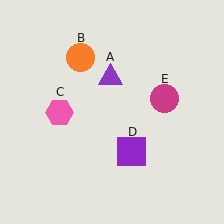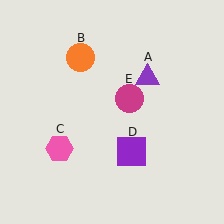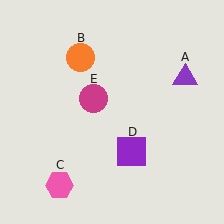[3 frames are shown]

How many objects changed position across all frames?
3 objects changed position: purple triangle (object A), pink hexagon (object C), magenta circle (object E).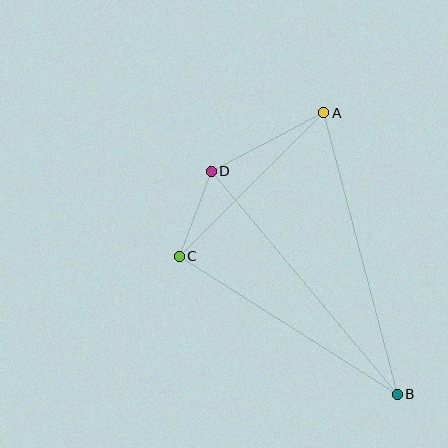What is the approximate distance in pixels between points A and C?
The distance between A and C is approximately 204 pixels.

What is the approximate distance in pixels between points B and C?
The distance between B and C is approximately 258 pixels.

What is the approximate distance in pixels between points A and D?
The distance between A and D is approximately 127 pixels.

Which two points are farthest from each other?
Points A and B are farthest from each other.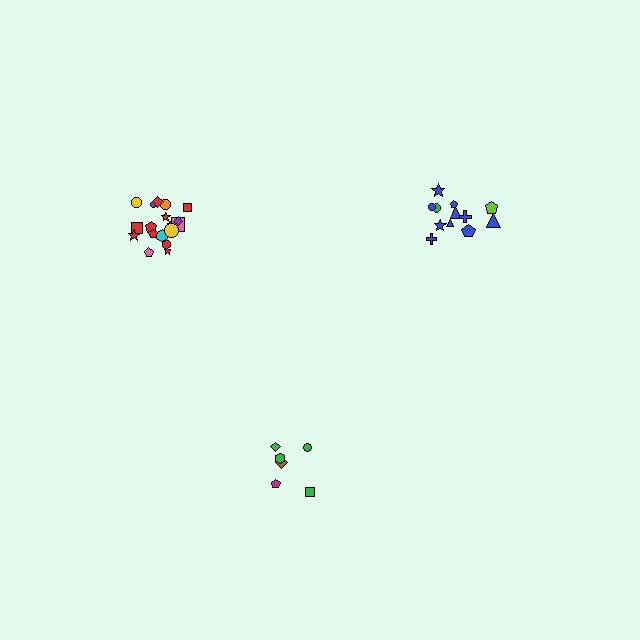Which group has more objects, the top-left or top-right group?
The top-left group.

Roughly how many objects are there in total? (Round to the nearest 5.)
Roughly 35 objects in total.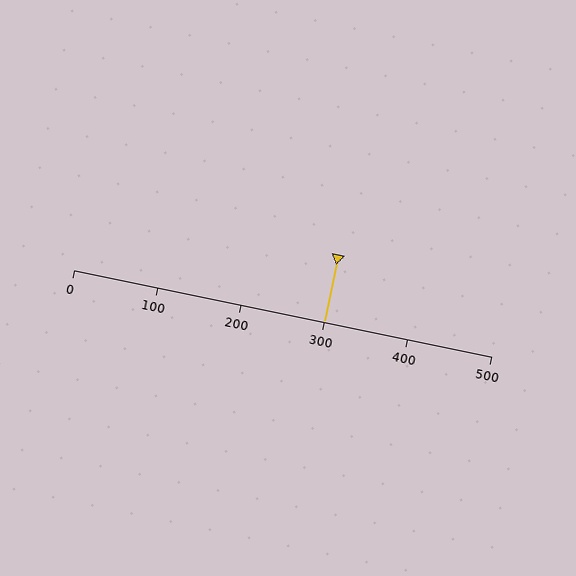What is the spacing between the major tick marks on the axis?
The major ticks are spaced 100 apart.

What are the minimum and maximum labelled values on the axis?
The axis runs from 0 to 500.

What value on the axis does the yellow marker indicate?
The marker indicates approximately 300.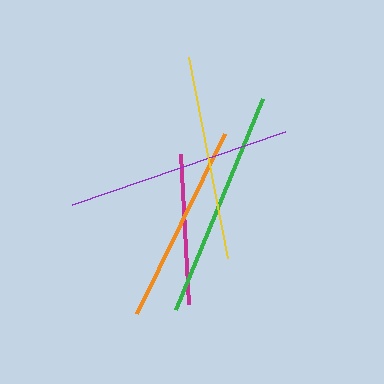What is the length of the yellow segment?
The yellow segment is approximately 206 pixels long.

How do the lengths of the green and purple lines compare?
The green and purple lines are approximately the same length.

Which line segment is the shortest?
The magenta line is the shortest at approximately 150 pixels.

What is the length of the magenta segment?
The magenta segment is approximately 150 pixels long.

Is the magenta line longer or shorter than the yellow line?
The yellow line is longer than the magenta line.